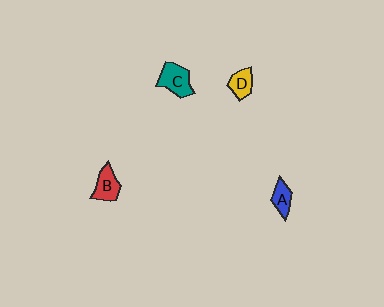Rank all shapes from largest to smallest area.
From largest to smallest: C (teal), B (red), D (yellow), A (blue).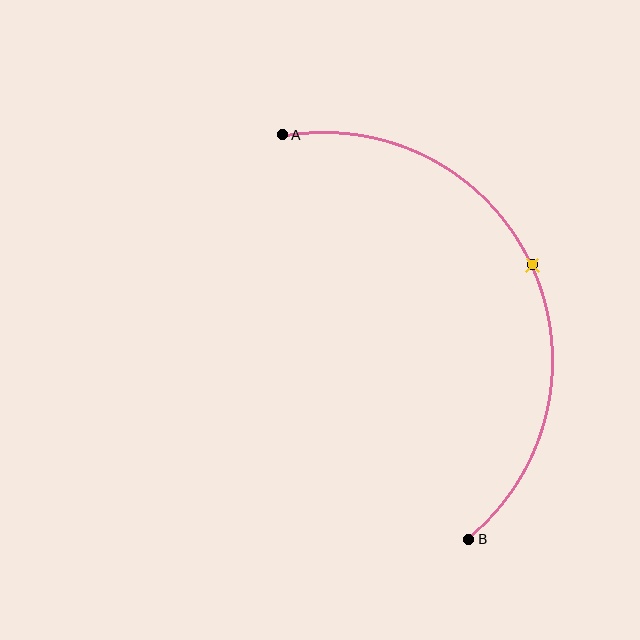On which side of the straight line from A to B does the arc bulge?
The arc bulges to the right of the straight line connecting A and B.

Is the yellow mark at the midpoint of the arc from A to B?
Yes. The yellow mark lies on the arc at equal arc-length from both A and B — it is the arc midpoint.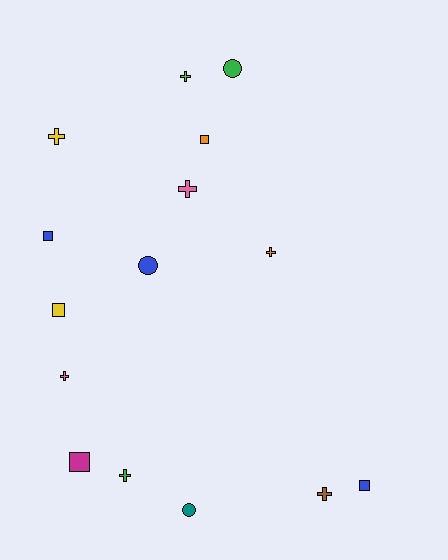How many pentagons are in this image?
There are no pentagons.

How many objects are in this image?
There are 15 objects.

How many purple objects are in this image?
There are no purple objects.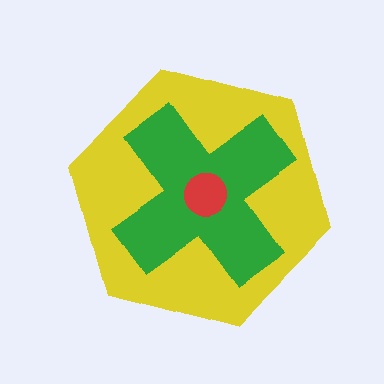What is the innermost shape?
The red circle.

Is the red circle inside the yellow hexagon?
Yes.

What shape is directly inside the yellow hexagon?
The green cross.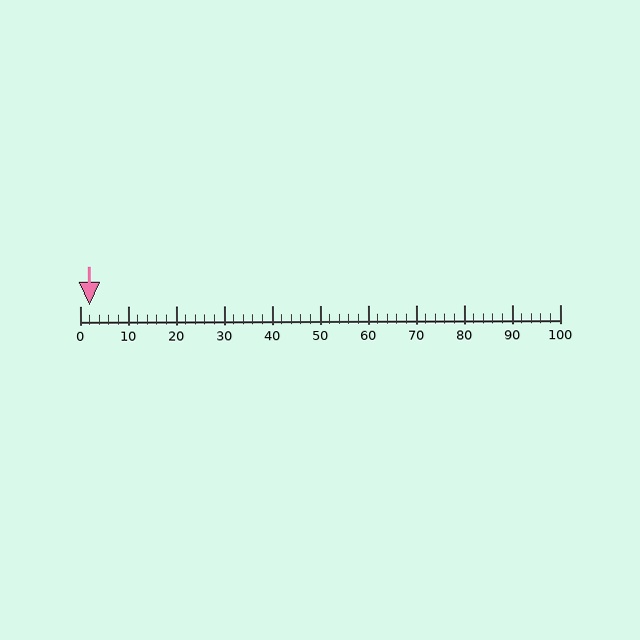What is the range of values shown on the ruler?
The ruler shows values from 0 to 100.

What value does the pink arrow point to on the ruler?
The pink arrow points to approximately 2.